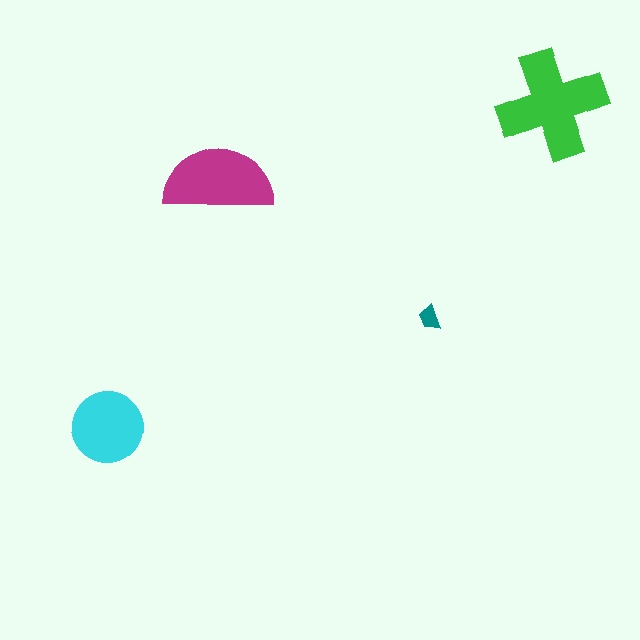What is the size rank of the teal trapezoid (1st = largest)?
4th.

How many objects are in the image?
There are 4 objects in the image.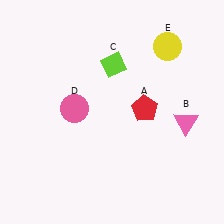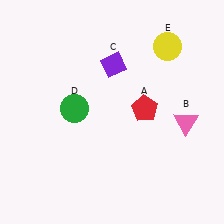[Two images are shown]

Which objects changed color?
C changed from lime to purple. D changed from pink to green.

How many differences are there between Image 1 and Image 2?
There are 2 differences between the two images.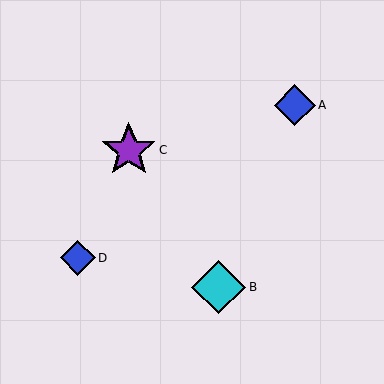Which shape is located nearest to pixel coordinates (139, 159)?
The purple star (labeled C) at (129, 150) is nearest to that location.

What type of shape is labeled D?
Shape D is a blue diamond.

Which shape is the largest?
The purple star (labeled C) is the largest.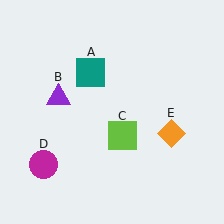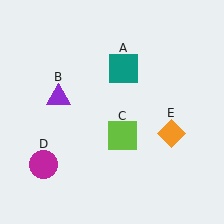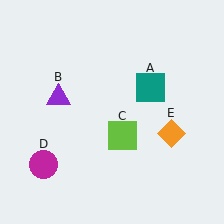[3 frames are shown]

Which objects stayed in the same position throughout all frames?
Purple triangle (object B) and lime square (object C) and magenta circle (object D) and orange diamond (object E) remained stationary.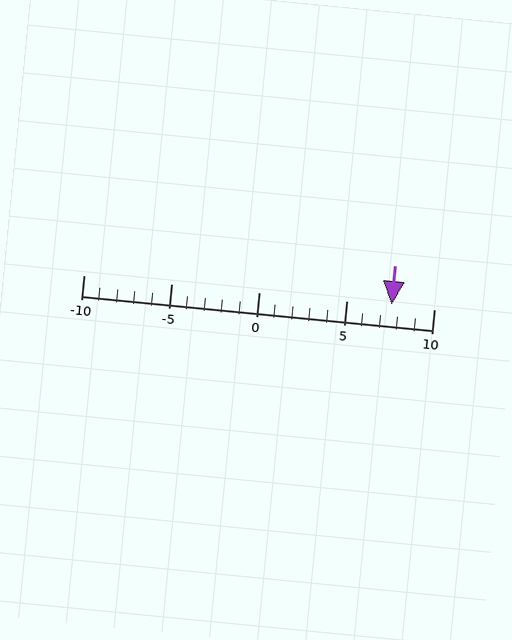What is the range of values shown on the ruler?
The ruler shows values from -10 to 10.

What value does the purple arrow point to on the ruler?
The purple arrow points to approximately 8.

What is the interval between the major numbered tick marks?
The major tick marks are spaced 5 units apart.